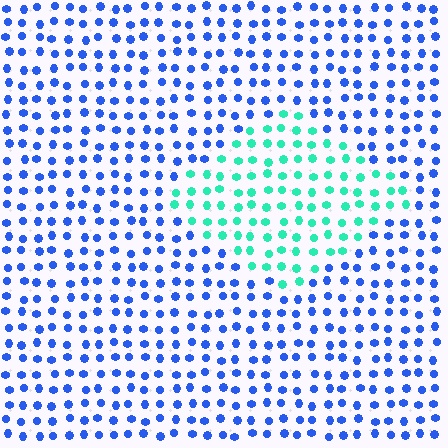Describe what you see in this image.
The image is filled with small blue elements in a uniform arrangement. A diamond-shaped region is visible where the elements are tinted to a slightly different hue, forming a subtle color boundary.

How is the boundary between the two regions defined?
The boundary is defined purely by a slight shift in hue (about 63 degrees). Spacing, size, and orientation are identical on both sides.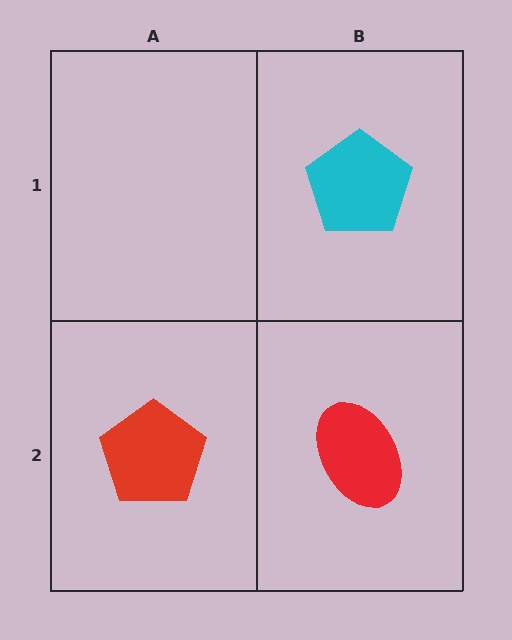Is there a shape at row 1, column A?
No, that cell is empty.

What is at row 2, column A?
A red pentagon.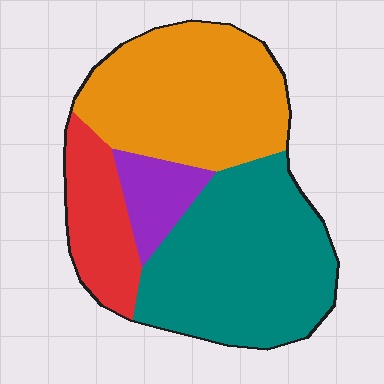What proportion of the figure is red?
Red covers about 15% of the figure.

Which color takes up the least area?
Purple, at roughly 10%.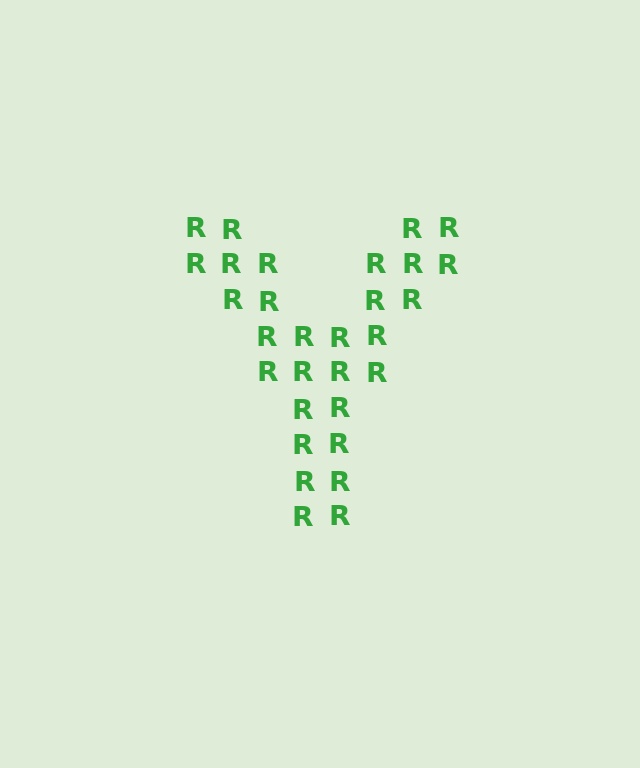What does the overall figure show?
The overall figure shows the letter Y.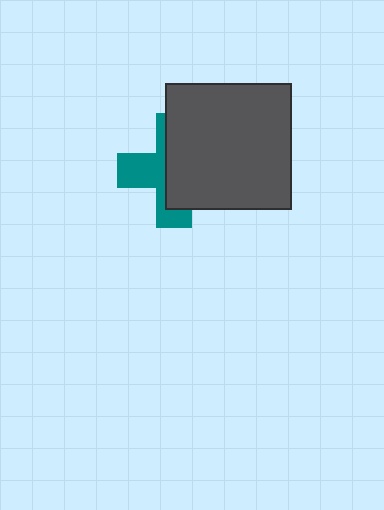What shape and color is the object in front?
The object in front is a dark gray square.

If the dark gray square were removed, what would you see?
You would see the complete teal cross.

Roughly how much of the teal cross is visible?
A small part of it is visible (roughly 43%).